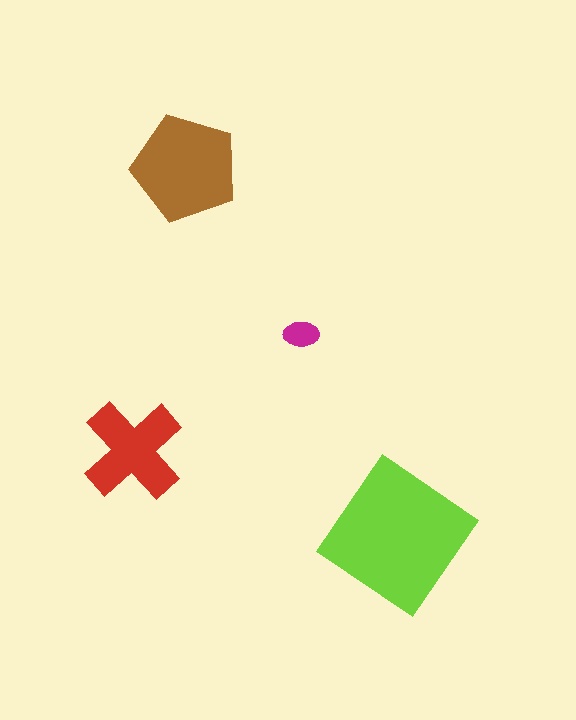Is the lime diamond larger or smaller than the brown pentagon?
Larger.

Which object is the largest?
The lime diamond.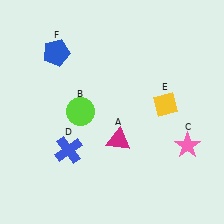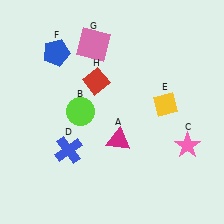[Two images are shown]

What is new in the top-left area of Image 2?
A red diamond (H) was added in the top-left area of Image 2.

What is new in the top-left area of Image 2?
A pink square (G) was added in the top-left area of Image 2.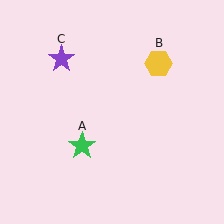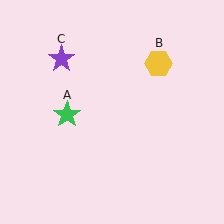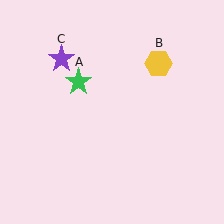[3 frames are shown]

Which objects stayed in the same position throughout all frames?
Yellow hexagon (object B) and purple star (object C) remained stationary.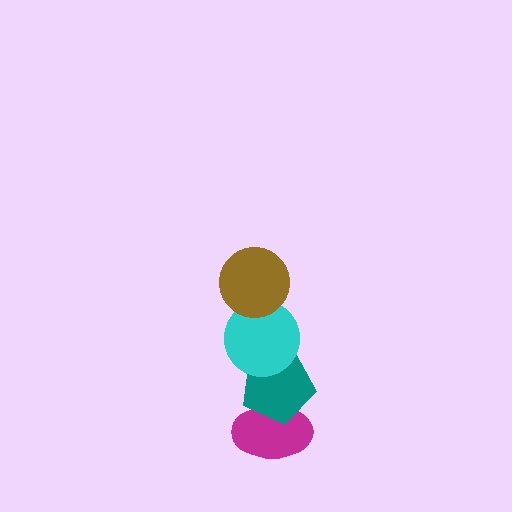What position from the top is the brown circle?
The brown circle is 1st from the top.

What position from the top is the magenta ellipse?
The magenta ellipse is 4th from the top.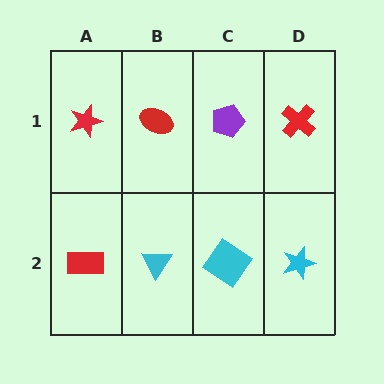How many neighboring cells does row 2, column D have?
2.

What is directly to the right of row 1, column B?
A purple pentagon.